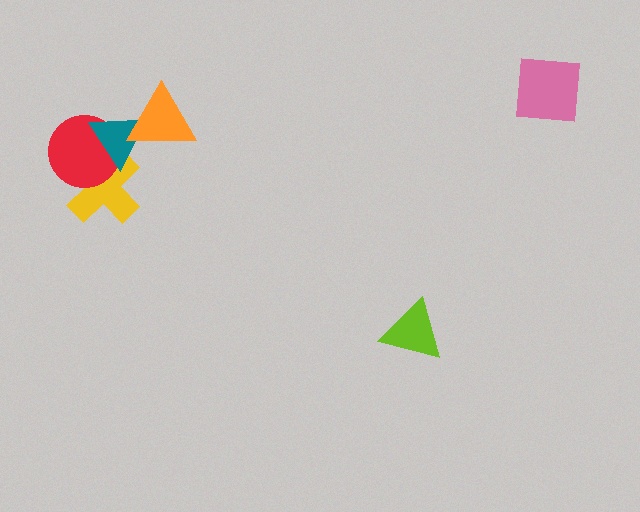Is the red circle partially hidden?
Yes, it is partially covered by another shape.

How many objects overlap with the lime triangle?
0 objects overlap with the lime triangle.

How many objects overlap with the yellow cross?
2 objects overlap with the yellow cross.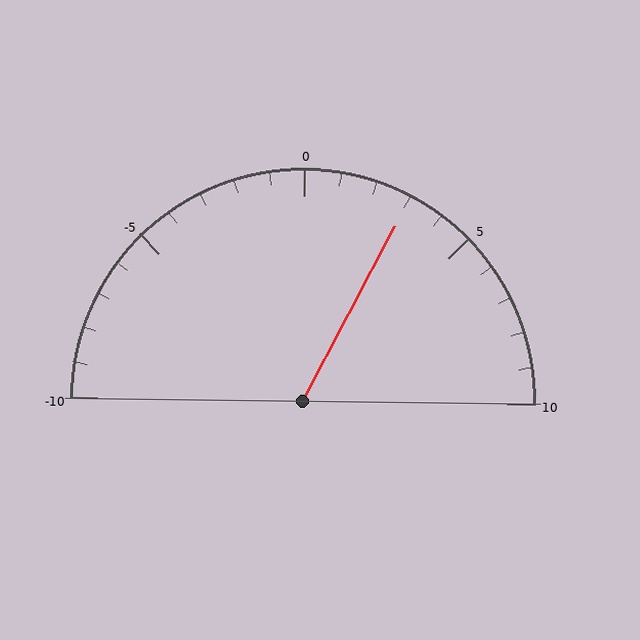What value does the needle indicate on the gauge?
The needle indicates approximately 3.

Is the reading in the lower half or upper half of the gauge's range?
The reading is in the upper half of the range (-10 to 10).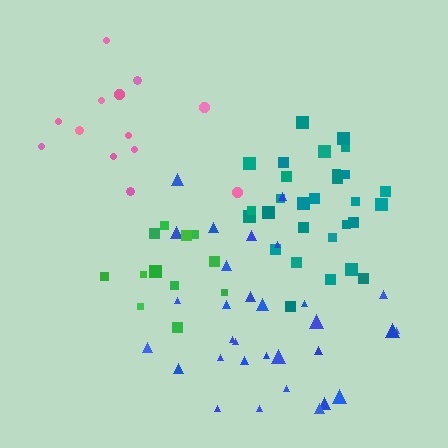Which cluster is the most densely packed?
Teal.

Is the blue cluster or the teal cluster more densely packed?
Teal.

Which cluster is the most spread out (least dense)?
Pink.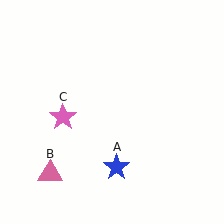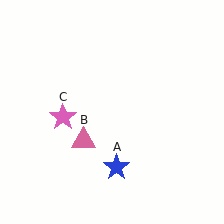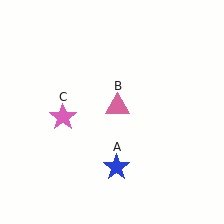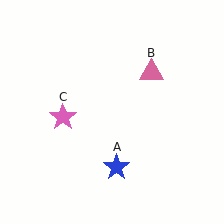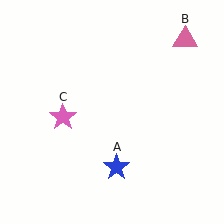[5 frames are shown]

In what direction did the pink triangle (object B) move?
The pink triangle (object B) moved up and to the right.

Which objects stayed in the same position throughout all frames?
Blue star (object A) and pink star (object C) remained stationary.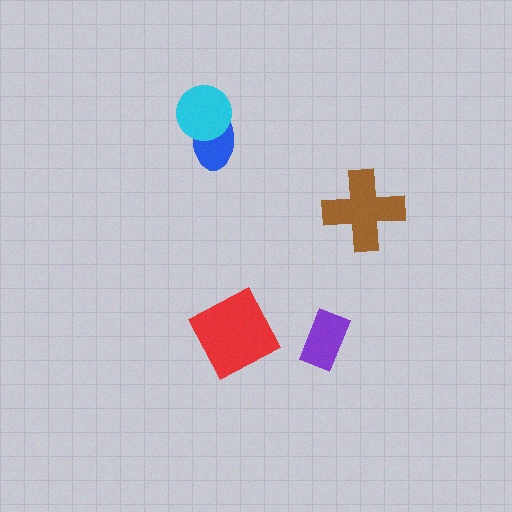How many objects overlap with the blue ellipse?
1 object overlaps with the blue ellipse.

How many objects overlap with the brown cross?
0 objects overlap with the brown cross.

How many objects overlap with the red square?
0 objects overlap with the red square.